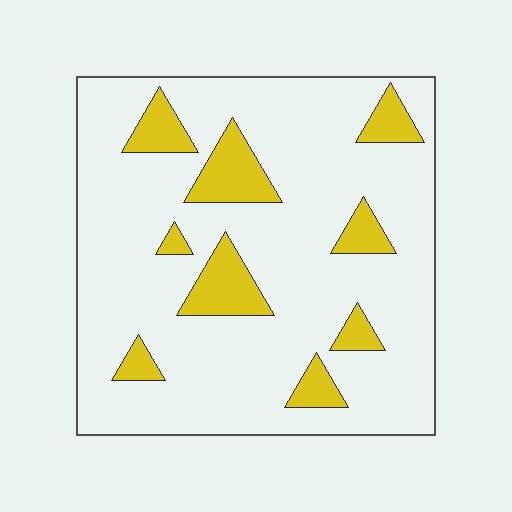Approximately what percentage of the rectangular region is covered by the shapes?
Approximately 15%.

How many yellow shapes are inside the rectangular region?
9.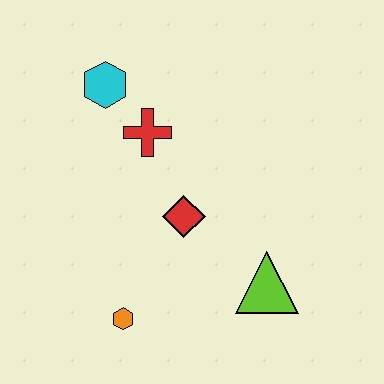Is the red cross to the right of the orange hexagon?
Yes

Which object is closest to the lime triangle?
The red diamond is closest to the lime triangle.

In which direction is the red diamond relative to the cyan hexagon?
The red diamond is below the cyan hexagon.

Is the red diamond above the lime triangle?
Yes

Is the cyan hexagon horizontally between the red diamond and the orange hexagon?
No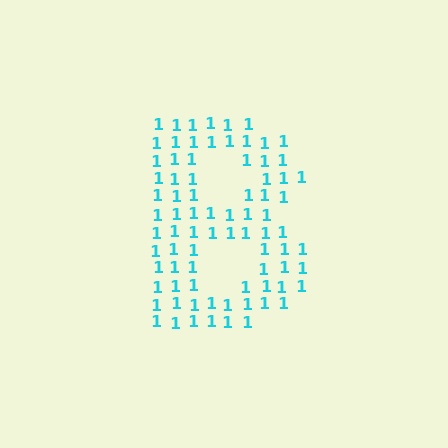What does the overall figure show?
The overall figure shows the letter B.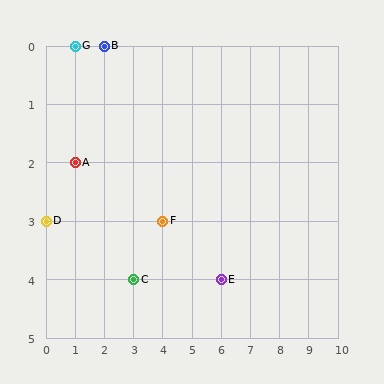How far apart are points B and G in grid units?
Points B and G are 1 column apart.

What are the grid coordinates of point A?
Point A is at grid coordinates (1, 2).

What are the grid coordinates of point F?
Point F is at grid coordinates (4, 3).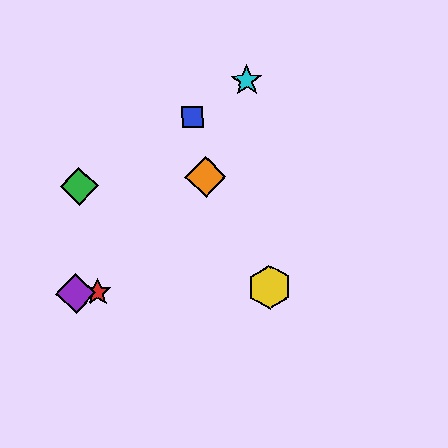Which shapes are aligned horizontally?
The red star, the yellow hexagon, the purple diamond are aligned horizontally.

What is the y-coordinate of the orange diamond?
The orange diamond is at y≈177.